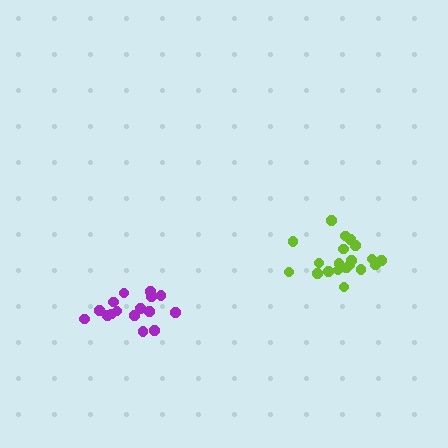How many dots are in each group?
Group 1: 20 dots, Group 2: 16 dots (36 total).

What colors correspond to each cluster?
The clusters are colored: lime, purple.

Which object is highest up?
The lime cluster is topmost.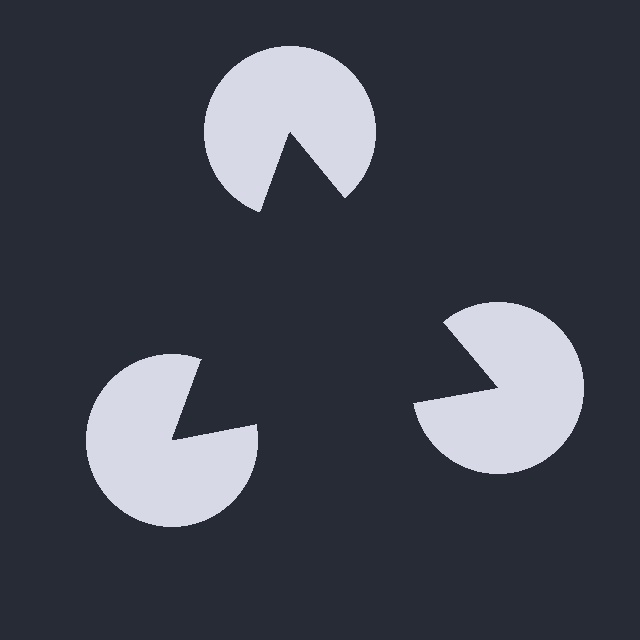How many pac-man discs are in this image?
There are 3 — one at each vertex of the illusory triangle.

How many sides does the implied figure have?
3 sides.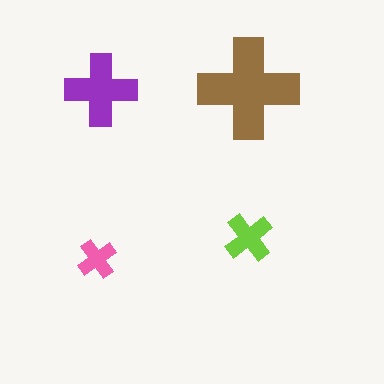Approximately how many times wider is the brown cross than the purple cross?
About 1.5 times wider.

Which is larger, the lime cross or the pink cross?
The lime one.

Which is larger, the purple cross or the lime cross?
The purple one.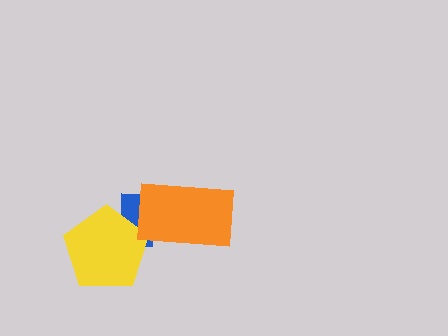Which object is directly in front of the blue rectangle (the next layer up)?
The yellow pentagon is directly in front of the blue rectangle.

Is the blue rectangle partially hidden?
Yes, it is partially covered by another shape.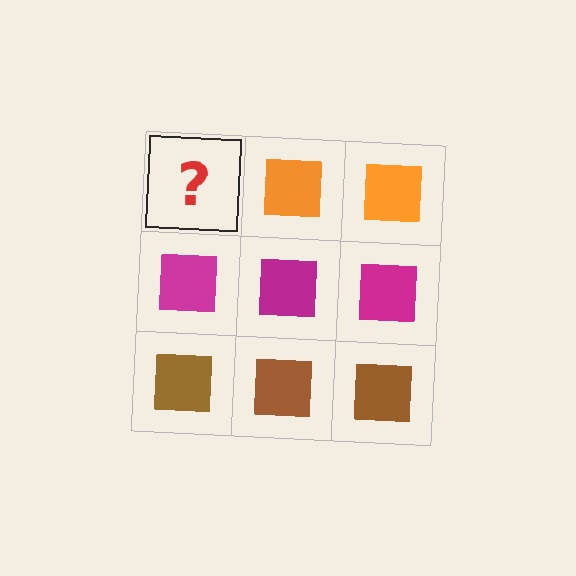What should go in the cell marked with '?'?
The missing cell should contain an orange square.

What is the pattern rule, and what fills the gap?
The rule is that each row has a consistent color. The gap should be filled with an orange square.